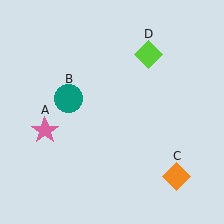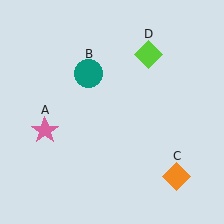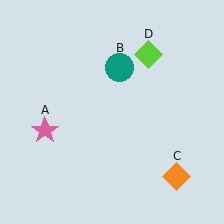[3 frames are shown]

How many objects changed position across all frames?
1 object changed position: teal circle (object B).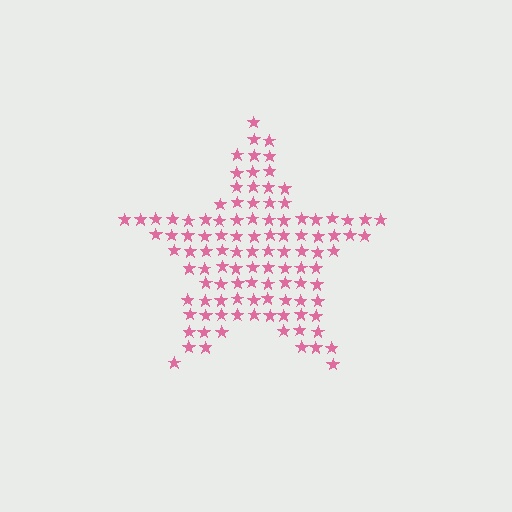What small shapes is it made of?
It is made of small stars.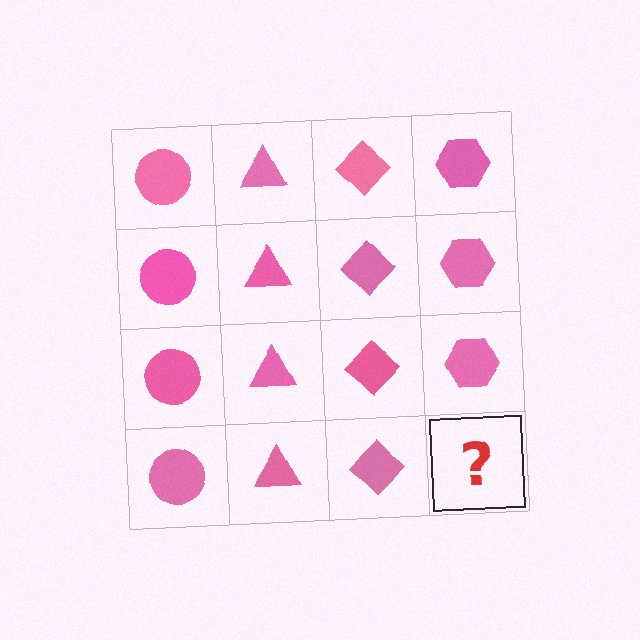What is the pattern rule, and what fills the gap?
The rule is that each column has a consistent shape. The gap should be filled with a pink hexagon.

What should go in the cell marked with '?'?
The missing cell should contain a pink hexagon.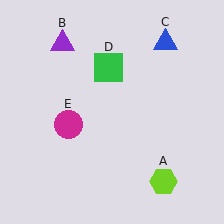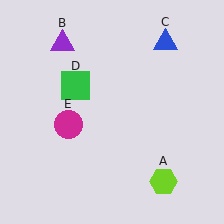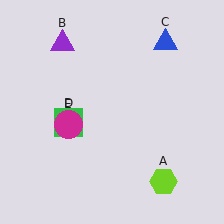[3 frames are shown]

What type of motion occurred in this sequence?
The green square (object D) rotated counterclockwise around the center of the scene.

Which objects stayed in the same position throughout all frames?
Lime hexagon (object A) and purple triangle (object B) and blue triangle (object C) and magenta circle (object E) remained stationary.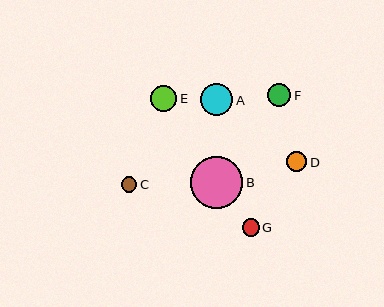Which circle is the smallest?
Circle C is the smallest with a size of approximately 15 pixels.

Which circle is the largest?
Circle B is the largest with a size of approximately 52 pixels.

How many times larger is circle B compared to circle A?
Circle B is approximately 1.6 times the size of circle A.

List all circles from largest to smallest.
From largest to smallest: B, A, E, F, D, G, C.